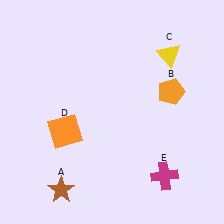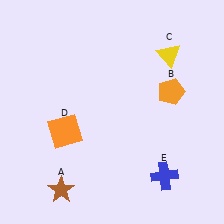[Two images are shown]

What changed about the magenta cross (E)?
In Image 1, E is magenta. In Image 2, it changed to blue.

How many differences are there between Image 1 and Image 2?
There is 1 difference between the two images.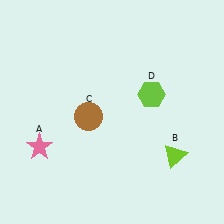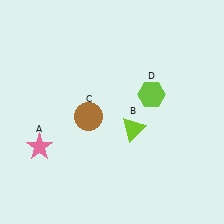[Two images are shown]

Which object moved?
The lime triangle (B) moved left.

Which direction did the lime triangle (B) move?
The lime triangle (B) moved left.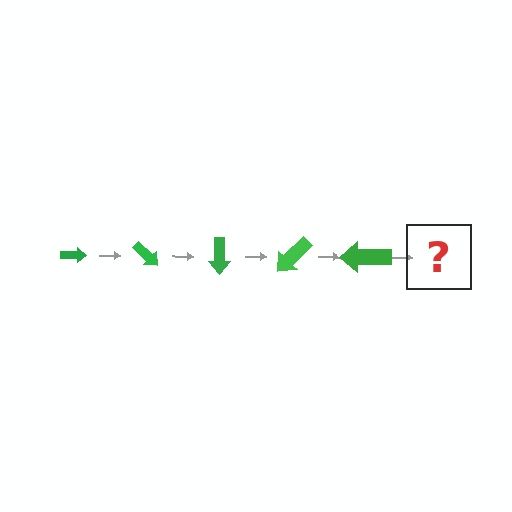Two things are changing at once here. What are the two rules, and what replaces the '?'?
The two rules are that the arrow grows larger each step and it rotates 45 degrees each step. The '?' should be an arrow, larger than the previous one and rotated 225 degrees from the start.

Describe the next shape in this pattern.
It should be an arrow, larger than the previous one and rotated 225 degrees from the start.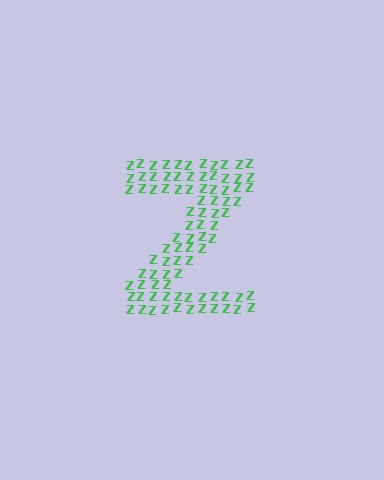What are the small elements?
The small elements are letter Z's.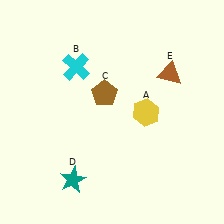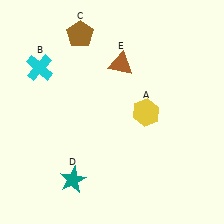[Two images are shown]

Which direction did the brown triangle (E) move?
The brown triangle (E) moved left.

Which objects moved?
The objects that moved are: the cyan cross (B), the brown pentagon (C), the brown triangle (E).